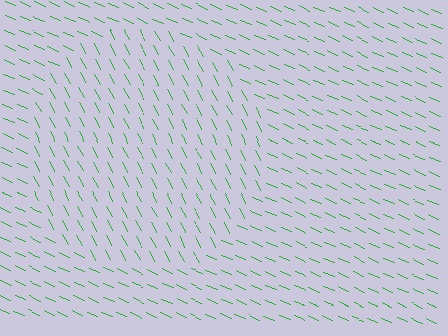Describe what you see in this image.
The image is filled with small green line segments. A circle region in the image has lines oriented differently from the surrounding lines, creating a visible texture boundary.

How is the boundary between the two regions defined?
The boundary is defined purely by a change in line orientation (approximately 39 degrees difference). All lines are the same color and thickness.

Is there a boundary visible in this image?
Yes, there is a texture boundary formed by a change in line orientation.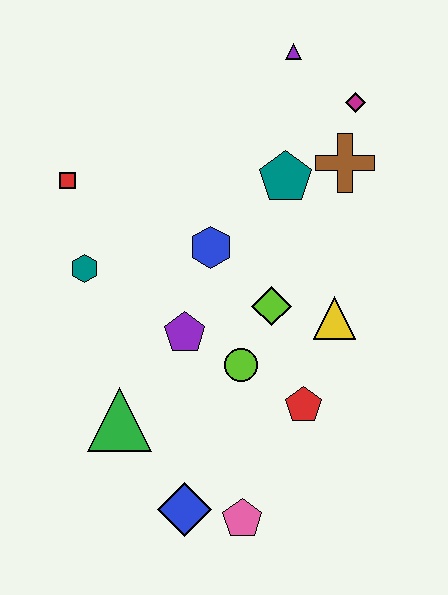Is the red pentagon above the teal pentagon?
No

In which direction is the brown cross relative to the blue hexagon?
The brown cross is to the right of the blue hexagon.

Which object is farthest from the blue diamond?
The purple triangle is farthest from the blue diamond.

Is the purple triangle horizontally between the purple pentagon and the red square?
No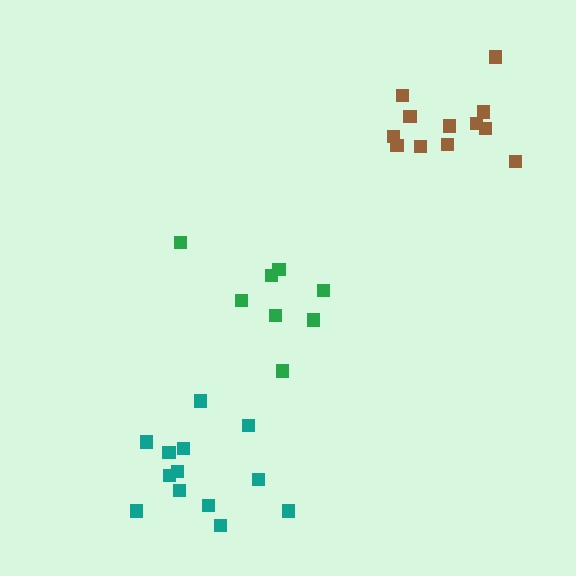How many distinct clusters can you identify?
There are 3 distinct clusters.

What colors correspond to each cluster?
The clusters are colored: green, brown, teal.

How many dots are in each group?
Group 1: 8 dots, Group 2: 12 dots, Group 3: 13 dots (33 total).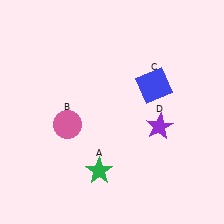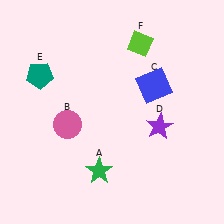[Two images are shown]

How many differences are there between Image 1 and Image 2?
There are 2 differences between the two images.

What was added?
A teal pentagon (E), a lime diamond (F) were added in Image 2.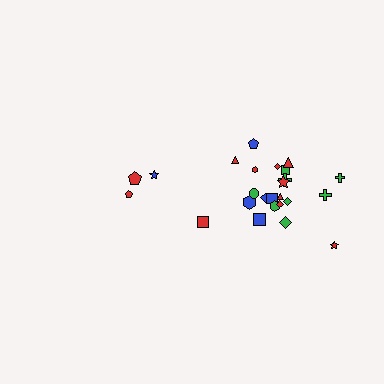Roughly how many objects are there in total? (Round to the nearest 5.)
Roughly 25 objects in total.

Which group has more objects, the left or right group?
The right group.